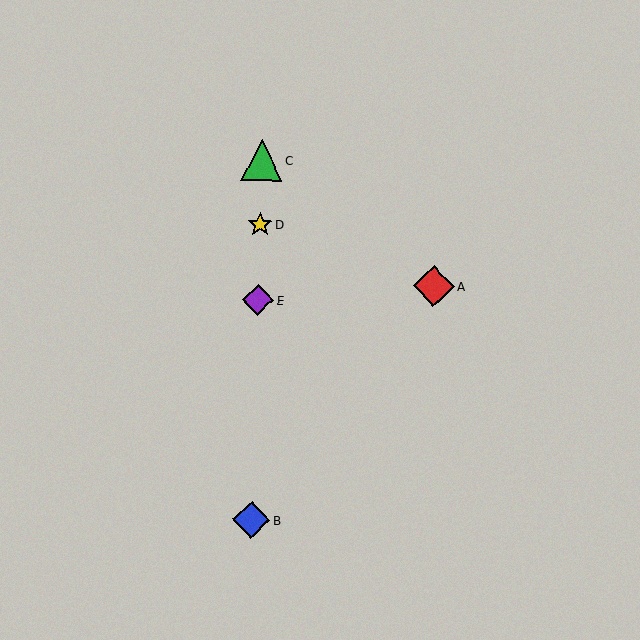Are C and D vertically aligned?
Yes, both are at x≈262.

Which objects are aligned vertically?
Objects B, C, D, E are aligned vertically.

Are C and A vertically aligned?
No, C is at x≈262 and A is at x≈434.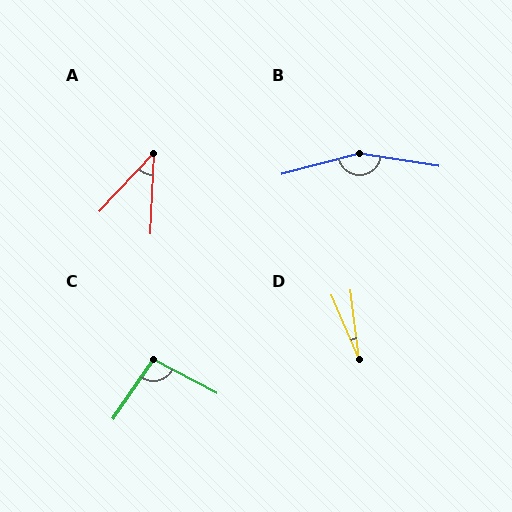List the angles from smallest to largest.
D (16°), A (40°), C (96°), B (156°).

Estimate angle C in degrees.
Approximately 96 degrees.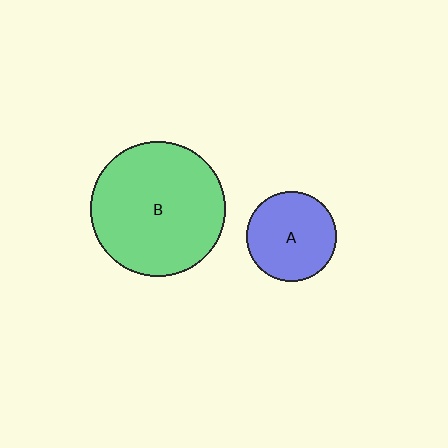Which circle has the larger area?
Circle B (green).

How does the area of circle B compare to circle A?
Approximately 2.3 times.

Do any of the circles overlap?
No, none of the circles overlap.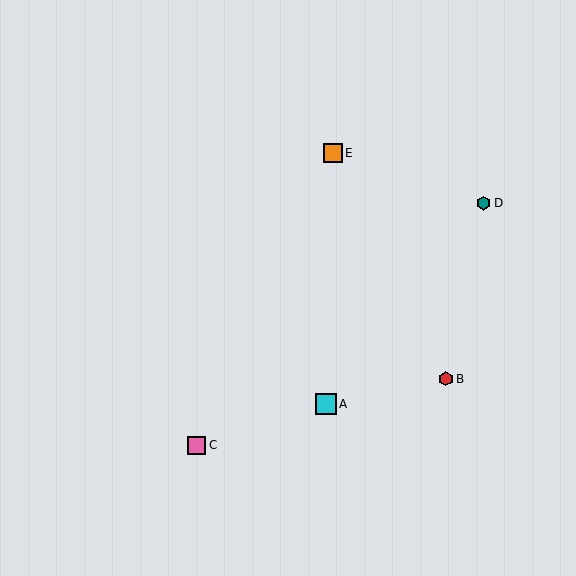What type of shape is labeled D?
Shape D is a teal hexagon.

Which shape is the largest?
The cyan square (labeled A) is the largest.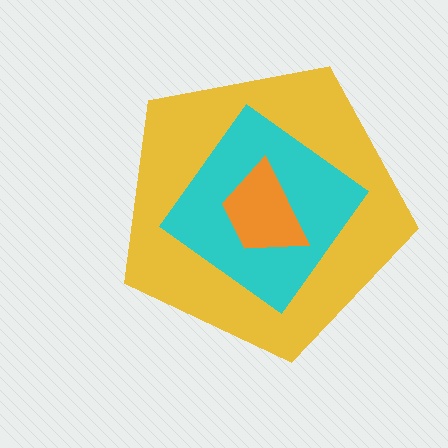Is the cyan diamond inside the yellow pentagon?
Yes.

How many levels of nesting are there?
3.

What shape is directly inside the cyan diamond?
The orange trapezoid.